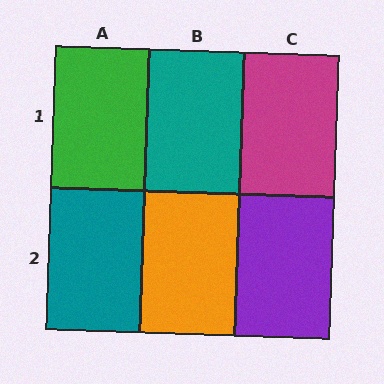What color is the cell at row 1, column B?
Teal.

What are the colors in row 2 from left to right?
Teal, orange, purple.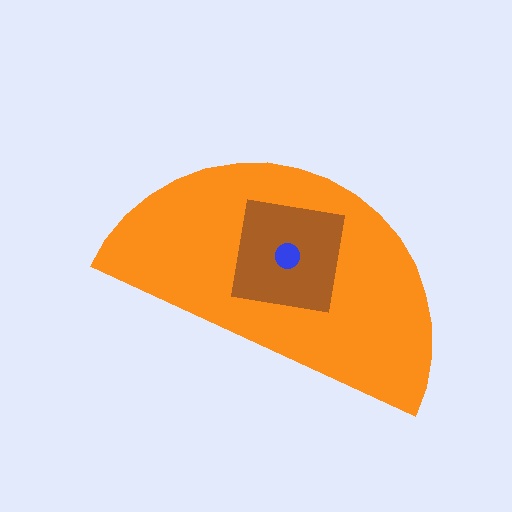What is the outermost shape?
The orange semicircle.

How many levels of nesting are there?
3.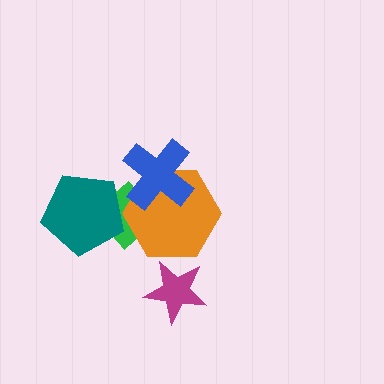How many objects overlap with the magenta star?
0 objects overlap with the magenta star.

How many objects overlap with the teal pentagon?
1 object overlaps with the teal pentagon.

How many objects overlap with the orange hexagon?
2 objects overlap with the orange hexagon.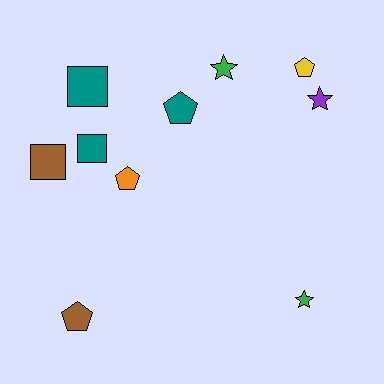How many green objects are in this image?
There are 2 green objects.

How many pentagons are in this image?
There are 4 pentagons.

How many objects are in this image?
There are 10 objects.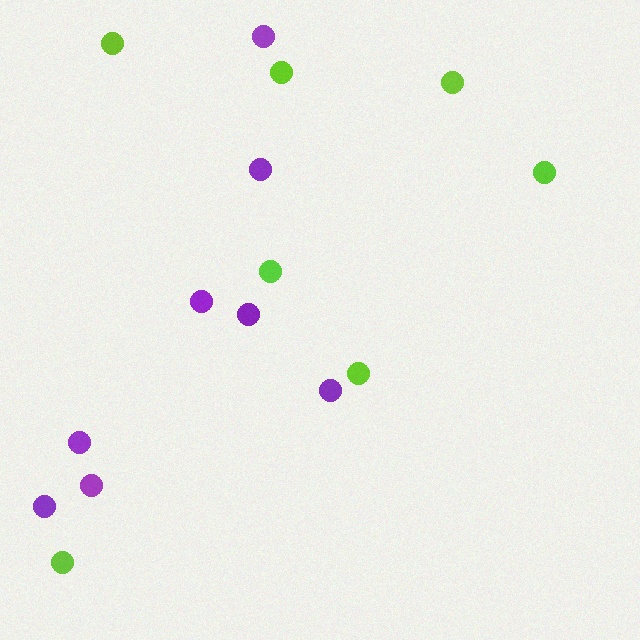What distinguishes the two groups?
There are 2 groups: one group of purple circles (8) and one group of lime circles (7).